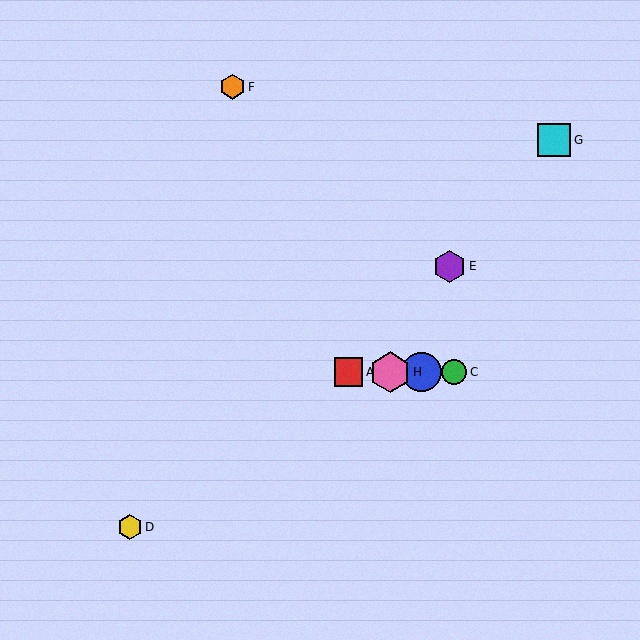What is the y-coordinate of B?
Object B is at y≈372.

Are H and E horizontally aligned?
No, H is at y≈372 and E is at y≈266.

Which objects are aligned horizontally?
Objects A, B, C, H are aligned horizontally.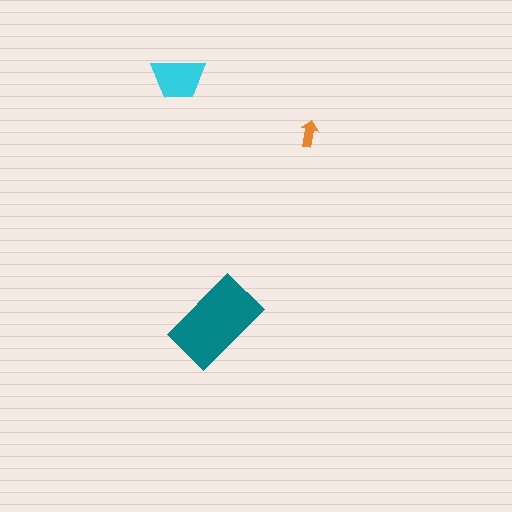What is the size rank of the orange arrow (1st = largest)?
3rd.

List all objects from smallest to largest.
The orange arrow, the cyan trapezoid, the teal rectangle.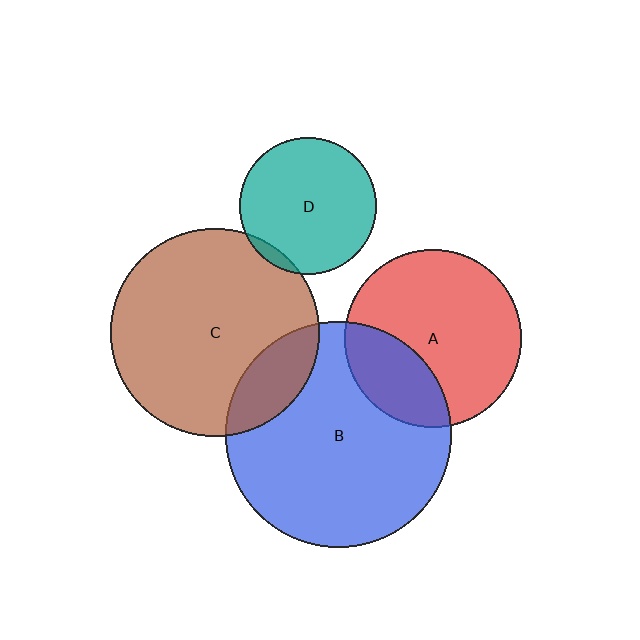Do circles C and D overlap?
Yes.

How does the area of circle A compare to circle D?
Approximately 1.7 times.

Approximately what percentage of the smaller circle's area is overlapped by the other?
Approximately 5%.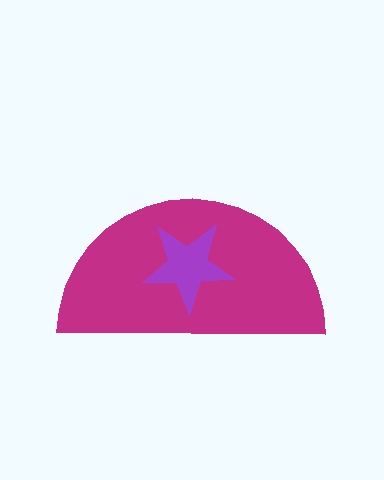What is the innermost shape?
The purple star.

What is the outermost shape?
The magenta semicircle.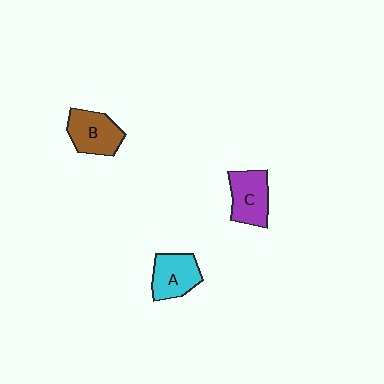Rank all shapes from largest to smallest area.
From largest to smallest: C (purple), B (brown), A (cyan).